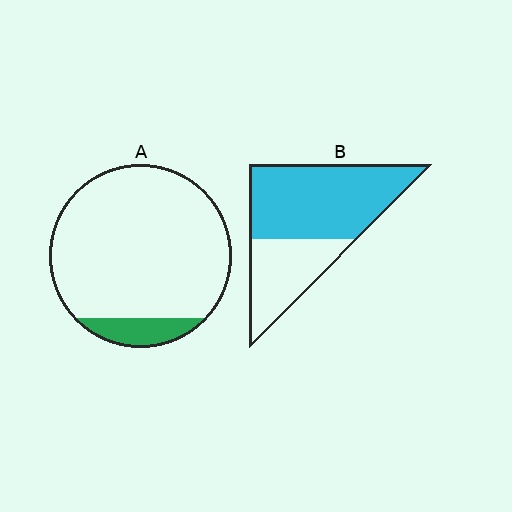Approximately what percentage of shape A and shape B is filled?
A is approximately 10% and B is approximately 65%.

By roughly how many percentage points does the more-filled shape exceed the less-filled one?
By roughly 55 percentage points (B over A).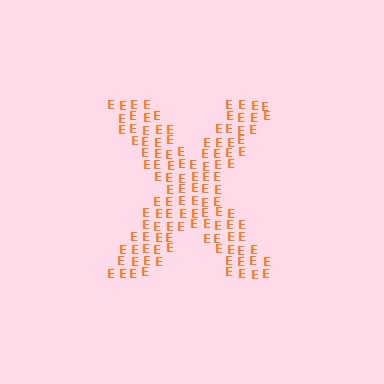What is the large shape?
The large shape is the letter X.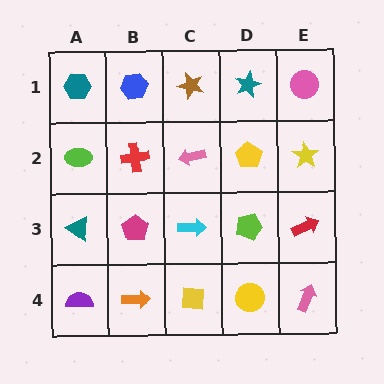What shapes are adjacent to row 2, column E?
A pink circle (row 1, column E), a red arrow (row 3, column E), a yellow pentagon (row 2, column D).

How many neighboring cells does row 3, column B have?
4.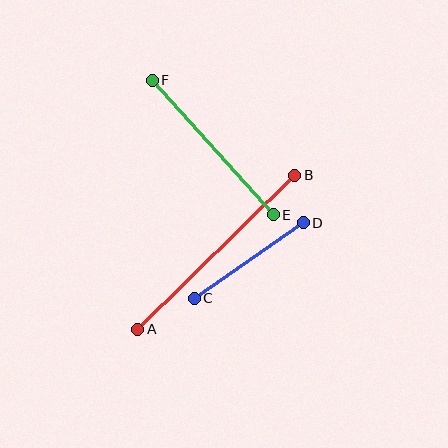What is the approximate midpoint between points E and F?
The midpoint is at approximately (213, 147) pixels.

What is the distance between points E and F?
The distance is approximately 181 pixels.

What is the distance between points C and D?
The distance is approximately 133 pixels.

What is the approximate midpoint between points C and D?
The midpoint is at approximately (249, 261) pixels.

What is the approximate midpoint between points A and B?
The midpoint is at approximately (216, 252) pixels.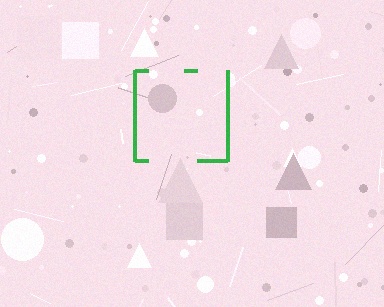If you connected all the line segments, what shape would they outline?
They would outline a square.